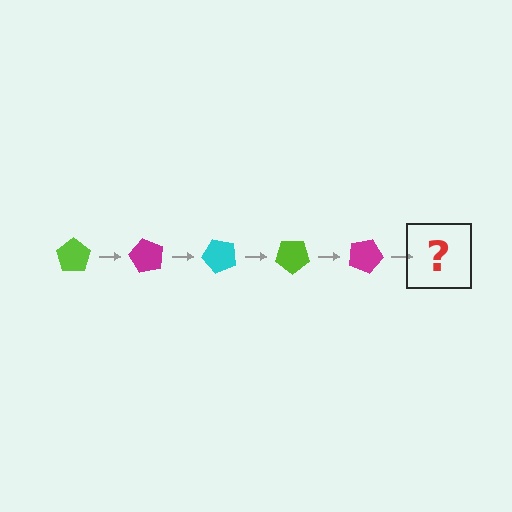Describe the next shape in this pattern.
It should be a cyan pentagon, rotated 300 degrees from the start.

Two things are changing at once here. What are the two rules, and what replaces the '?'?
The two rules are that it rotates 60 degrees each step and the color cycles through lime, magenta, and cyan. The '?' should be a cyan pentagon, rotated 300 degrees from the start.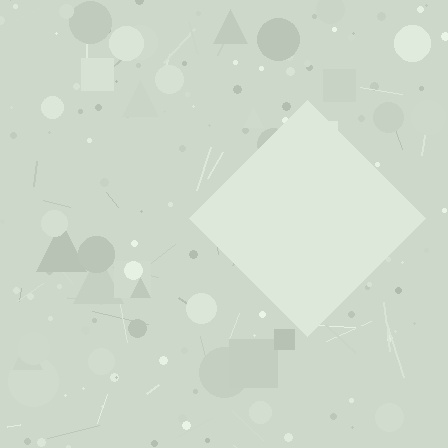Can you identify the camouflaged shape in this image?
The camouflaged shape is a diamond.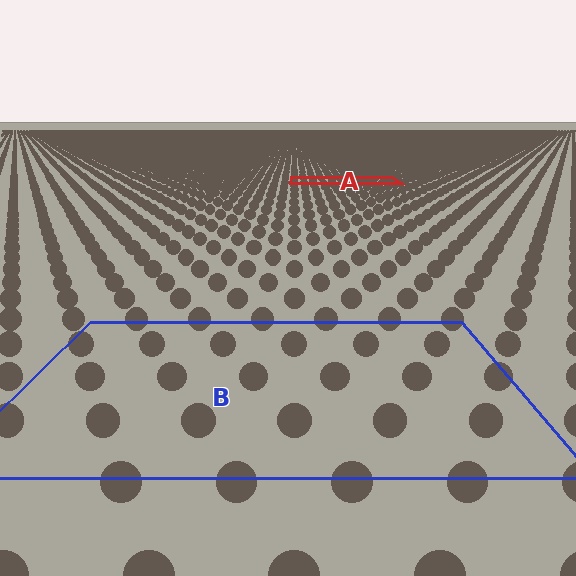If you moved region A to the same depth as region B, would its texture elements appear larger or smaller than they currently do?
They would appear larger. At a closer depth, the same texture elements are projected at a bigger on-screen size.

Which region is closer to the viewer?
Region B is closer. The texture elements there are larger and more spread out.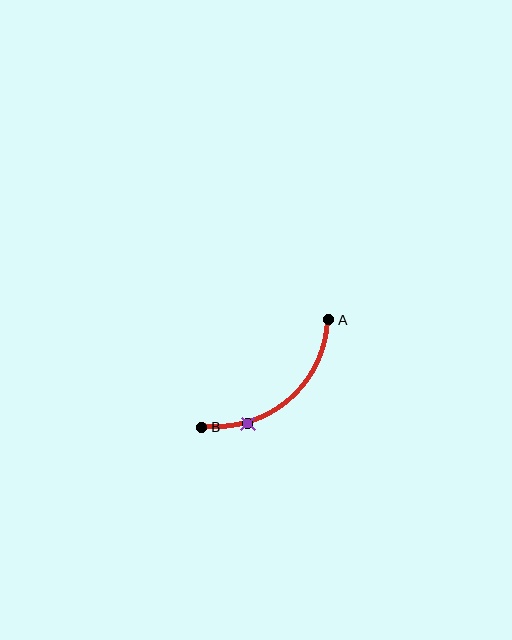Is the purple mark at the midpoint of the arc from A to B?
No. The purple mark lies on the arc but is closer to endpoint B. The arc midpoint would be at the point on the curve equidistant along the arc from both A and B.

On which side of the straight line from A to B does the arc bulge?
The arc bulges below and to the right of the straight line connecting A and B.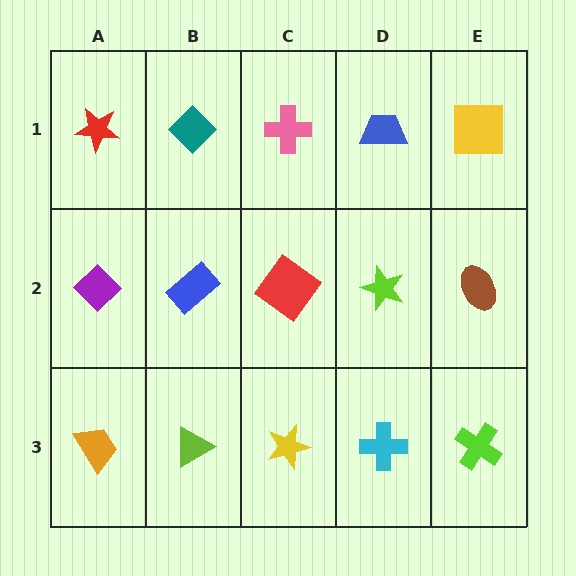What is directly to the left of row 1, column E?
A blue trapezoid.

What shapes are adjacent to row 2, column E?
A yellow square (row 1, column E), a lime cross (row 3, column E), a lime star (row 2, column D).